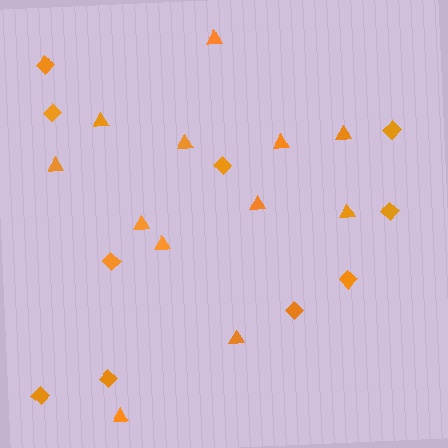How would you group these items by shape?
There are 2 groups: one group of triangles (12) and one group of diamonds (10).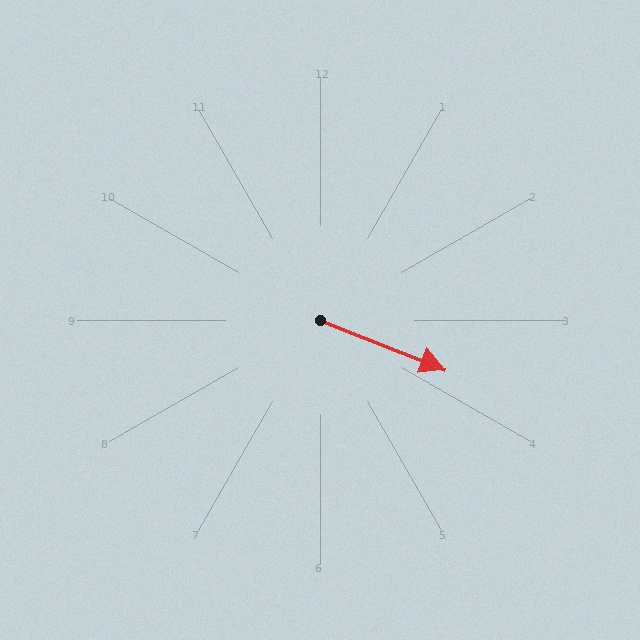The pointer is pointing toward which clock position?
Roughly 4 o'clock.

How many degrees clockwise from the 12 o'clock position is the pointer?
Approximately 112 degrees.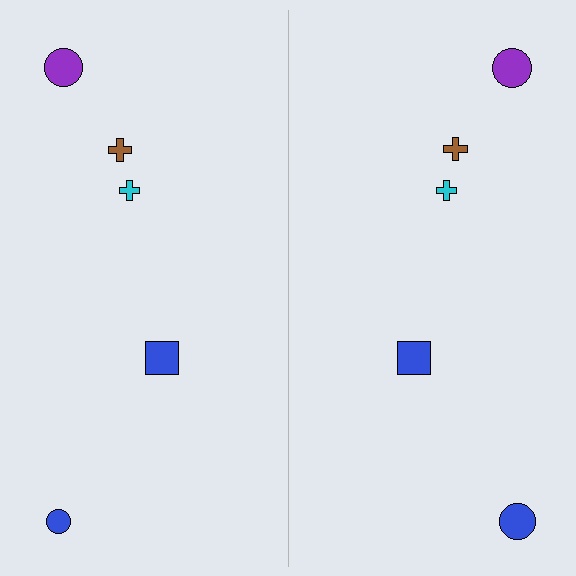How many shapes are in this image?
There are 10 shapes in this image.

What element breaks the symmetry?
The blue circle on the right side has a different size than its mirror counterpart.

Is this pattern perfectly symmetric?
No, the pattern is not perfectly symmetric. The blue circle on the right side has a different size than its mirror counterpart.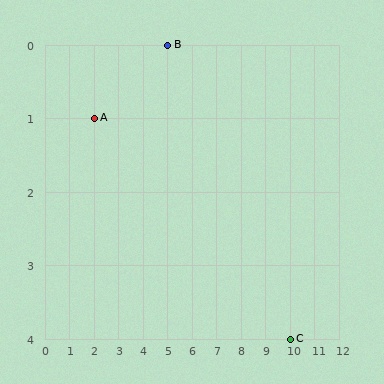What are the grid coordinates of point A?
Point A is at grid coordinates (2, 1).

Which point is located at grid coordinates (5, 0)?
Point B is at (5, 0).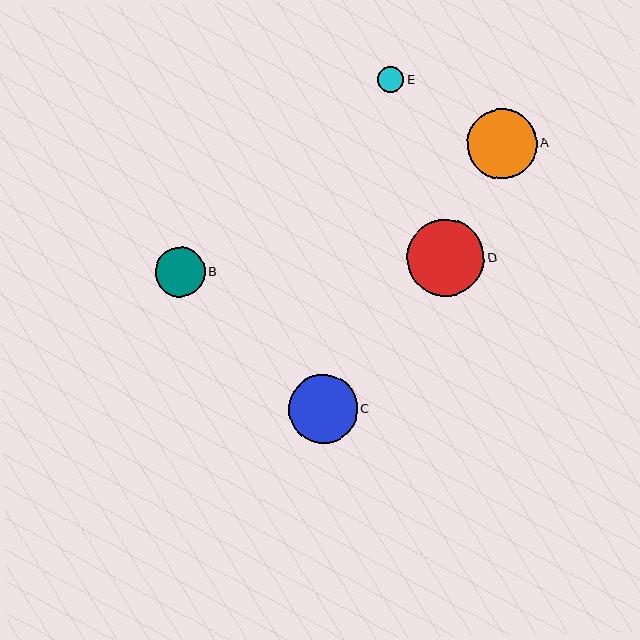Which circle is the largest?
Circle D is the largest with a size of approximately 77 pixels.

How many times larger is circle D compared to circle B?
Circle D is approximately 1.5 times the size of circle B.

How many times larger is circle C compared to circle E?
Circle C is approximately 2.6 times the size of circle E.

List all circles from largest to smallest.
From largest to smallest: D, A, C, B, E.